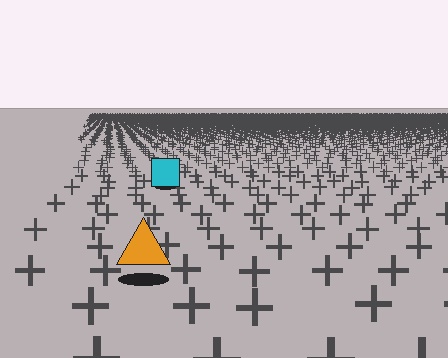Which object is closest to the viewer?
The orange triangle is closest. The texture marks near it are larger and more spread out.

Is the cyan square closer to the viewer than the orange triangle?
No. The orange triangle is closer — you can tell from the texture gradient: the ground texture is coarser near it.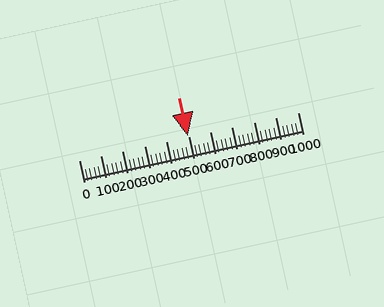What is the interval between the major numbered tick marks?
The major tick marks are spaced 100 units apart.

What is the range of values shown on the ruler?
The ruler shows values from 0 to 1000.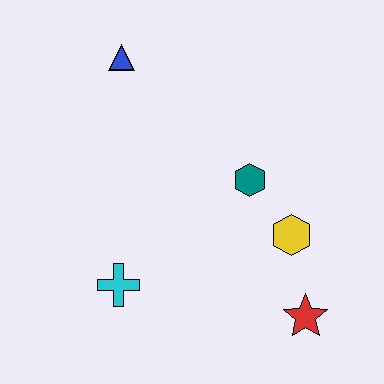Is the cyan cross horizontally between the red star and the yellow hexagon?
No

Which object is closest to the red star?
The yellow hexagon is closest to the red star.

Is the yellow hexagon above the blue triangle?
No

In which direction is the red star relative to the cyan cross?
The red star is to the right of the cyan cross.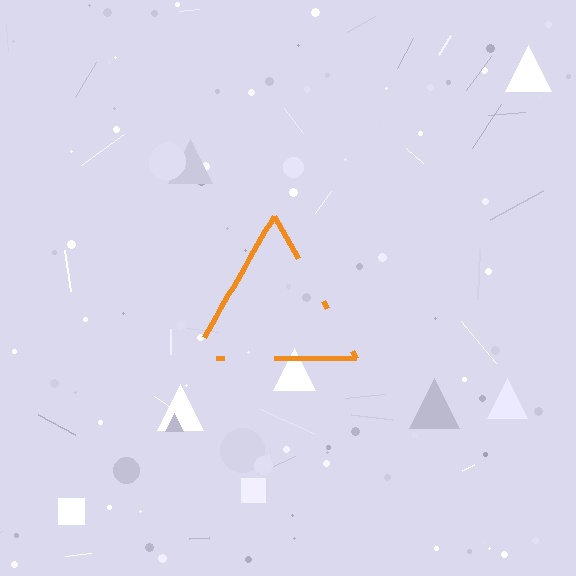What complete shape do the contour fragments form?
The contour fragments form a triangle.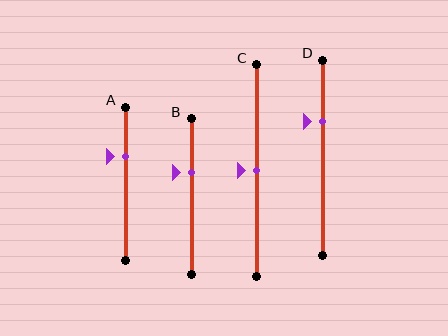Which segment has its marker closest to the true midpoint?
Segment C has its marker closest to the true midpoint.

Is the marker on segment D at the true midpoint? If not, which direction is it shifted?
No, the marker on segment D is shifted upward by about 19% of the segment length.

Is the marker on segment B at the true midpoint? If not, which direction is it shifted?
No, the marker on segment B is shifted upward by about 16% of the segment length.